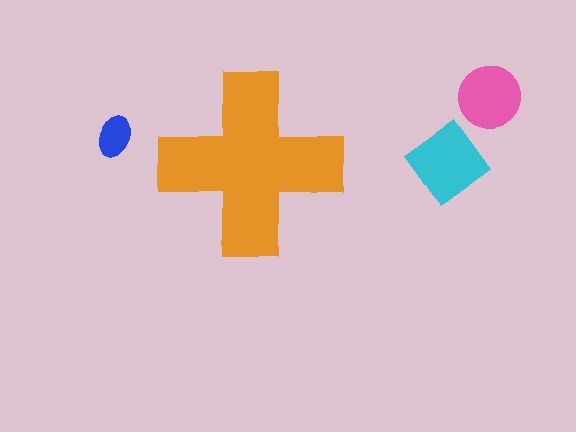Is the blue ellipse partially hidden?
No, the blue ellipse is fully visible.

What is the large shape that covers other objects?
An orange cross.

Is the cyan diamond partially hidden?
No, the cyan diamond is fully visible.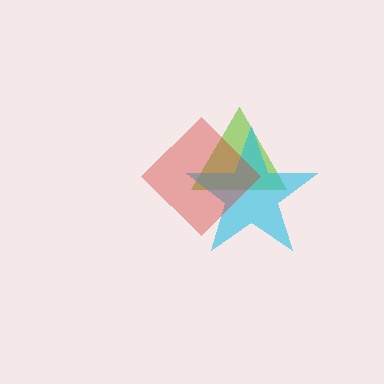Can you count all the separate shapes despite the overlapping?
Yes, there are 3 separate shapes.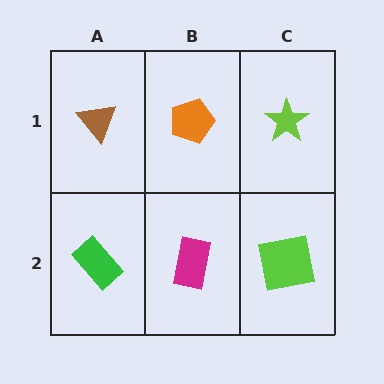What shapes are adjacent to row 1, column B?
A magenta rectangle (row 2, column B), a brown triangle (row 1, column A), a lime star (row 1, column C).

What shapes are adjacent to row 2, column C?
A lime star (row 1, column C), a magenta rectangle (row 2, column B).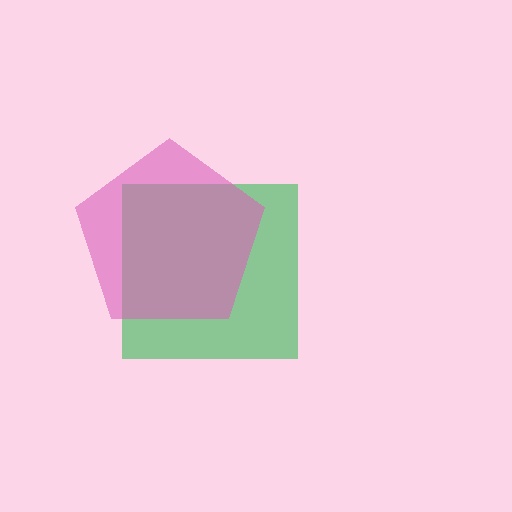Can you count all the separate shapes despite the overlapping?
Yes, there are 2 separate shapes.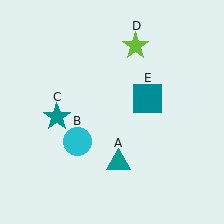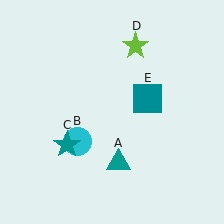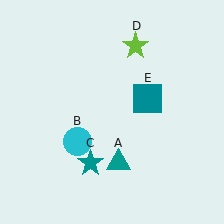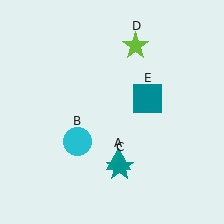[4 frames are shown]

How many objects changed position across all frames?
1 object changed position: teal star (object C).